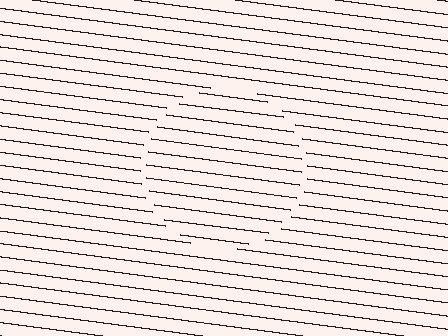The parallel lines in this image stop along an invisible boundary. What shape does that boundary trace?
An illusory circle. The interior of the shape contains the same grating, shifted by half a period — the contour is defined by the phase discontinuity where line-ends from the inner and outer gratings abut.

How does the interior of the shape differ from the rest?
The interior of the shape contains the same grating, shifted by half a period — the contour is defined by the phase discontinuity where line-ends from the inner and outer gratings abut.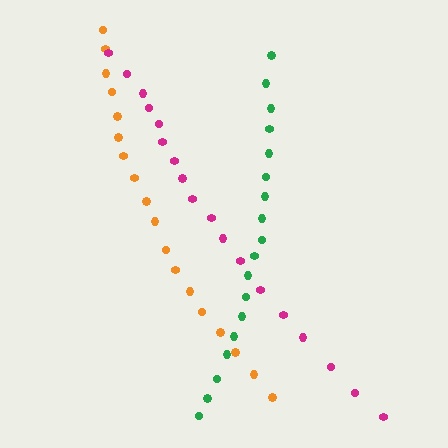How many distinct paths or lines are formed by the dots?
There are 3 distinct paths.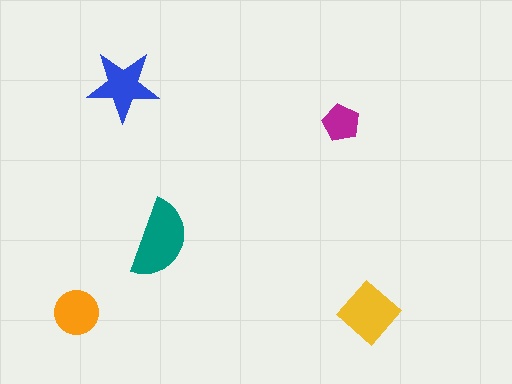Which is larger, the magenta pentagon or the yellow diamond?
The yellow diamond.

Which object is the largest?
The teal semicircle.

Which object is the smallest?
The magenta pentagon.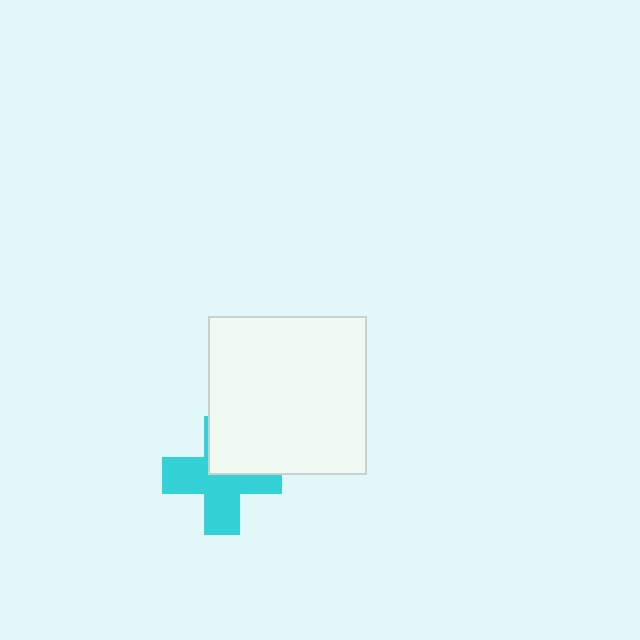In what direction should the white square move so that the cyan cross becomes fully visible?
The white square should move toward the upper-right. That is the shortest direction to clear the overlap and leave the cyan cross fully visible.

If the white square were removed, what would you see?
You would see the complete cyan cross.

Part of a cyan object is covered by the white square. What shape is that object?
It is a cross.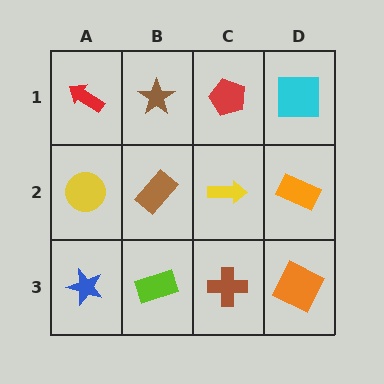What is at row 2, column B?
A brown rectangle.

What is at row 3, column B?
A lime rectangle.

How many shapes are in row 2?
4 shapes.